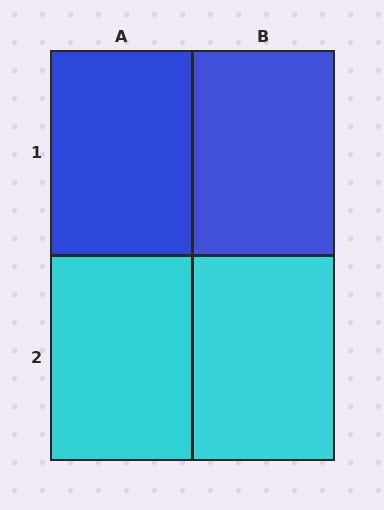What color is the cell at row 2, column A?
Cyan.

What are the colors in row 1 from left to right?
Blue, blue.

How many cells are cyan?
2 cells are cyan.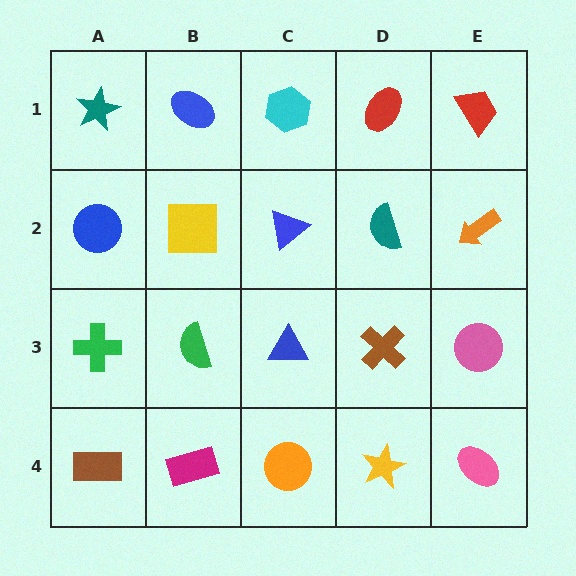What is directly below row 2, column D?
A brown cross.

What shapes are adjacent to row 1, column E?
An orange arrow (row 2, column E), a red ellipse (row 1, column D).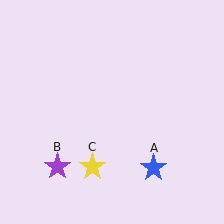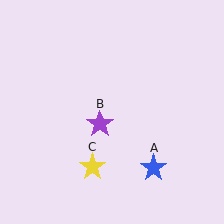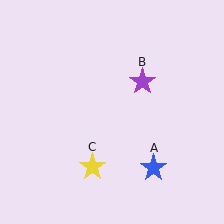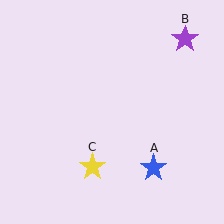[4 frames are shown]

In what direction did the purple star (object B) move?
The purple star (object B) moved up and to the right.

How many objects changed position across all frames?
1 object changed position: purple star (object B).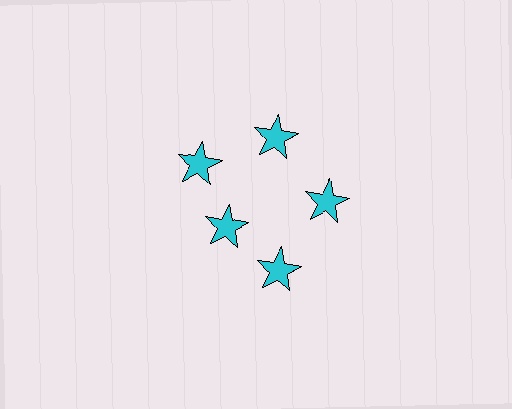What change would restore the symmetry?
The symmetry would be restored by moving it outward, back onto the ring so that all 5 stars sit at equal angles and equal distance from the center.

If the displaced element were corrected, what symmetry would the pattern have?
It would have 5-fold rotational symmetry — the pattern would map onto itself every 72 degrees.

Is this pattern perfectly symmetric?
No. The 5 cyan stars are arranged in a ring, but one element near the 8 o'clock position is pulled inward toward the center, breaking the 5-fold rotational symmetry.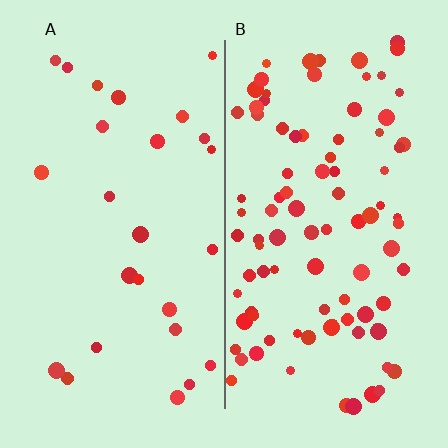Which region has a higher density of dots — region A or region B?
B (the right).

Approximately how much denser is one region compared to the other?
Approximately 3.5× — region B over region A.